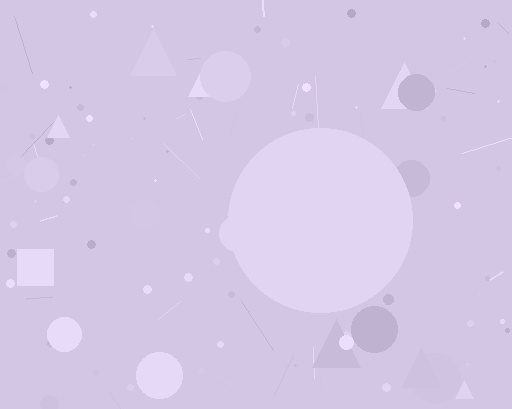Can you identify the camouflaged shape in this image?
The camouflaged shape is a circle.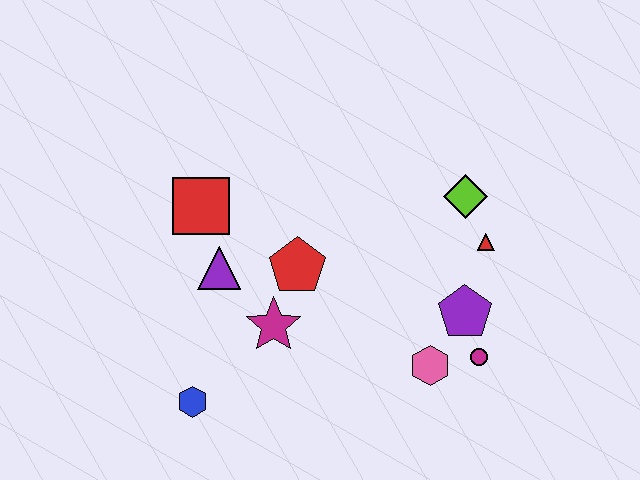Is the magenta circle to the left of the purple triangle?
No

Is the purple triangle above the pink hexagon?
Yes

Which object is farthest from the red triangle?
The blue hexagon is farthest from the red triangle.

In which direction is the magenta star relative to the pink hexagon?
The magenta star is to the left of the pink hexagon.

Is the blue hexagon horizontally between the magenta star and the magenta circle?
No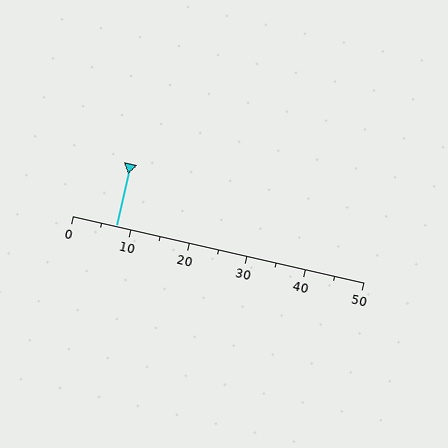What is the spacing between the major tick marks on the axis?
The major ticks are spaced 10 apart.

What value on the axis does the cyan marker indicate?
The marker indicates approximately 7.5.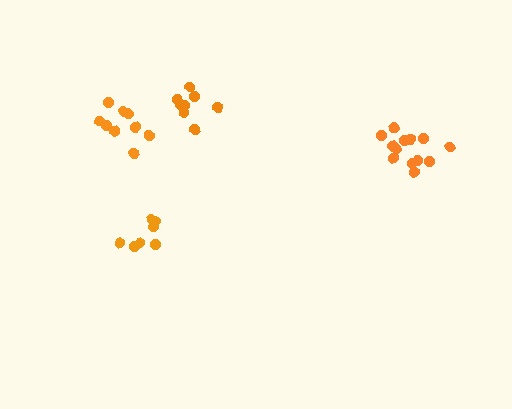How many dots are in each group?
Group 1: 7 dots, Group 2: 9 dots, Group 3: 13 dots, Group 4: 8 dots (37 total).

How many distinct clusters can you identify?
There are 4 distinct clusters.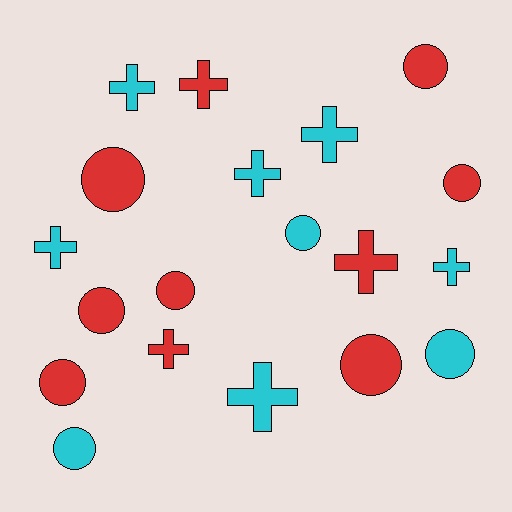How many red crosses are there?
There are 3 red crosses.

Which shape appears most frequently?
Circle, with 10 objects.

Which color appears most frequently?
Red, with 10 objects.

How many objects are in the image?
There are 19 objects.